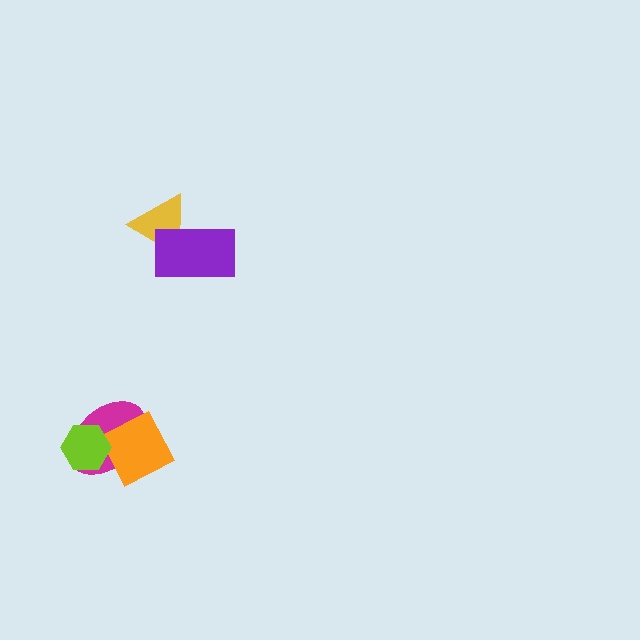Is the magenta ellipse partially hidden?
Yes, it is partially covered by another shape.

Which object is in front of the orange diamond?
The lime hexagon is in front of the orange diamond.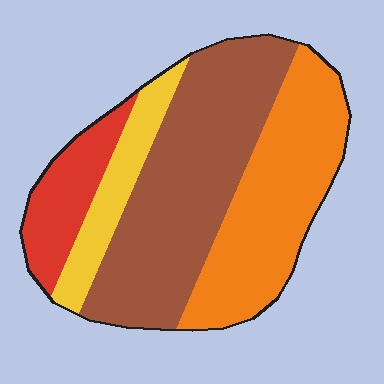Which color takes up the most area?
Brown, at roughly 45%.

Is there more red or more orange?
Orange.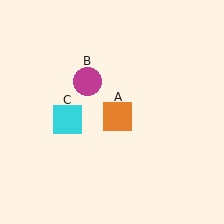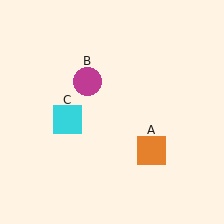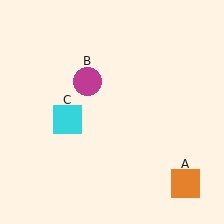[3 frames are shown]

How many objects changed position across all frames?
1 object changed position: orange square (object A).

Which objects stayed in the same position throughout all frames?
Magenta circle (object B) and cyan square (object C) remained stationary.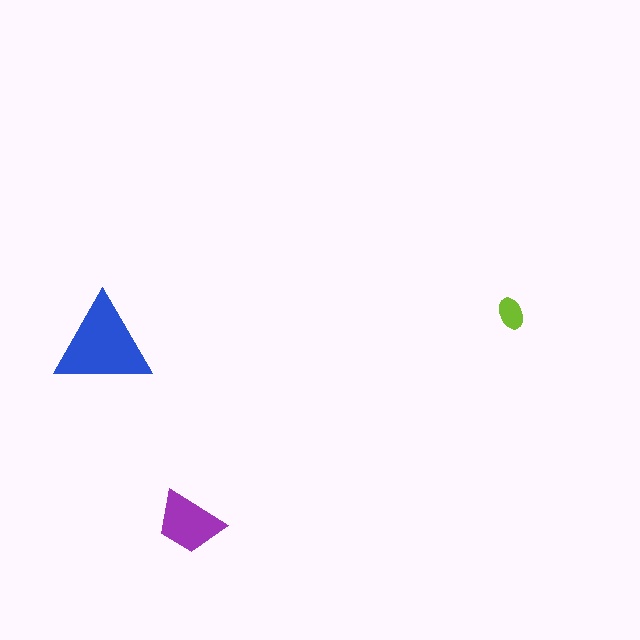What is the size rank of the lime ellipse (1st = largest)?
3rd.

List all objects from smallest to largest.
The lime ellipse, the purple trapezoid, the blue triangle.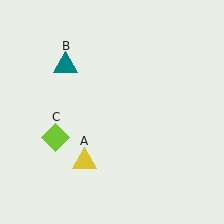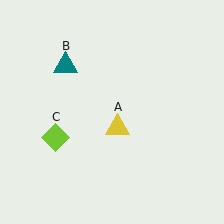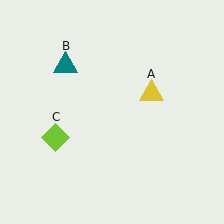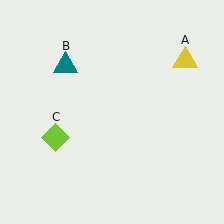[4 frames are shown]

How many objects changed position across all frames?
1 object changed position: yellow triangle (object A).